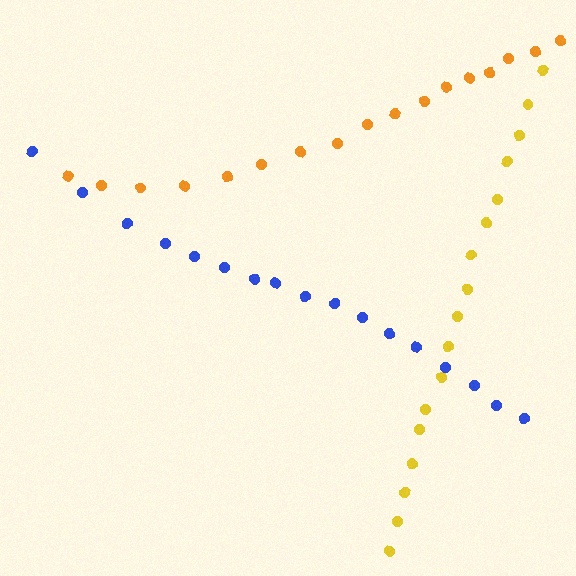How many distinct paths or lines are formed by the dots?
There are 3 distinct paths.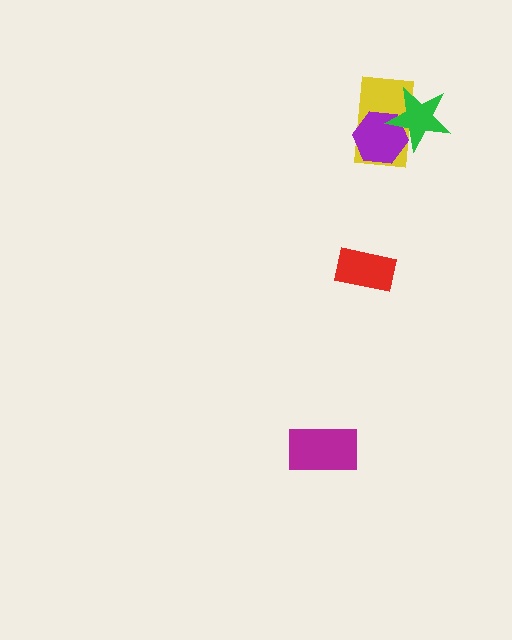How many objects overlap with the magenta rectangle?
0 objects overlap with the magenta rectangle.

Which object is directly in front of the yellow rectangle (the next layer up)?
The purple hexagon is directly in front of the yellow rectangle.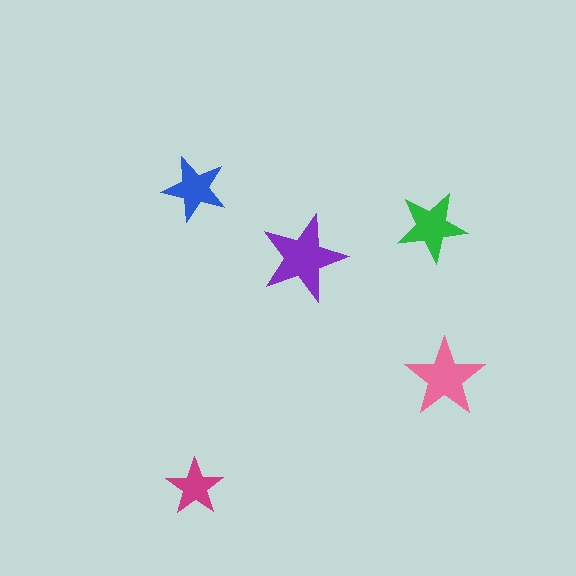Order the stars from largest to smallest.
the purple one, the pink one, the green one, the blue one, the magenta one.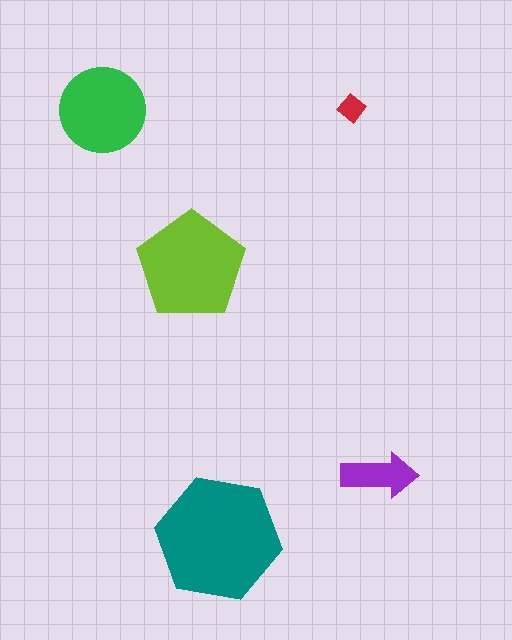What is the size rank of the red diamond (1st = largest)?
5th.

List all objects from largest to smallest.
The teal hexagon, the lime pentagon, the green circle, the purple arrow, the red diamond.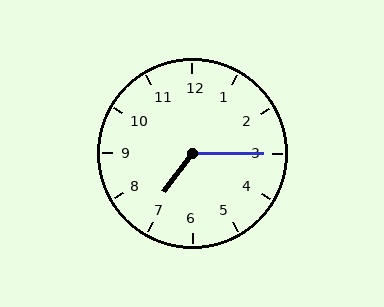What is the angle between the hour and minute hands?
Approximately 128 degrees.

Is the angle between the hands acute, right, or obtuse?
It is obtuse.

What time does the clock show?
7:15.